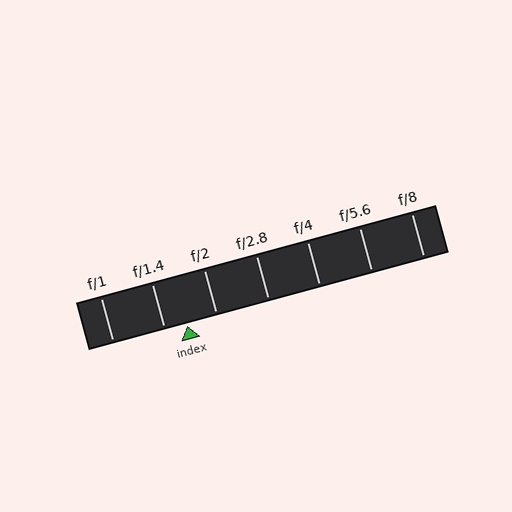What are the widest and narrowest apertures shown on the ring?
The widest aperture shown is f/1 and the narrowest is f/8.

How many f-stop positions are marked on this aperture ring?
There are 7 f-stop positions marked.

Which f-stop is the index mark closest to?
The index mark is closest to f/1.4.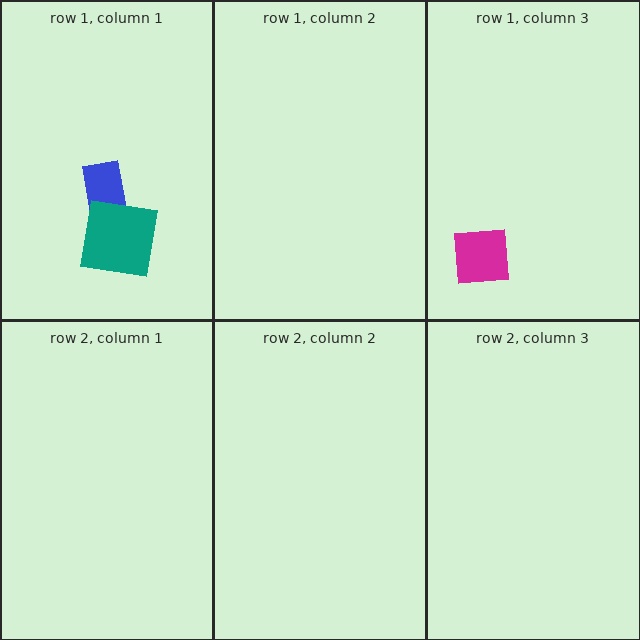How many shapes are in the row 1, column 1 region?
2.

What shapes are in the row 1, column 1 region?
The blue rectangle, the teal square.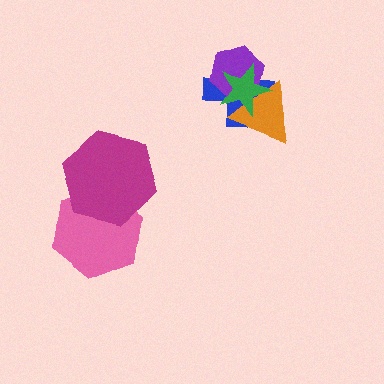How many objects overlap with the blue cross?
3 objects overlap with the blue cross.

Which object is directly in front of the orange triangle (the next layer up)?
The purple hexagon is directly in front of the orange triangle.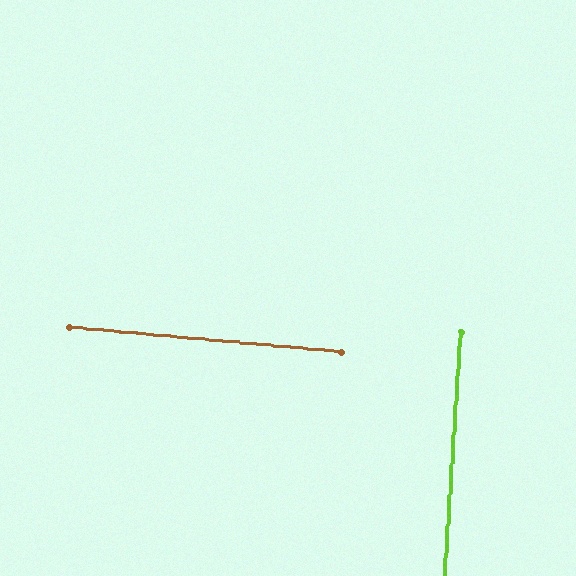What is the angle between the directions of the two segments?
Approximately 88 degrees.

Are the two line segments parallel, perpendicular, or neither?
Perpendicular — they meet at approximately 88°.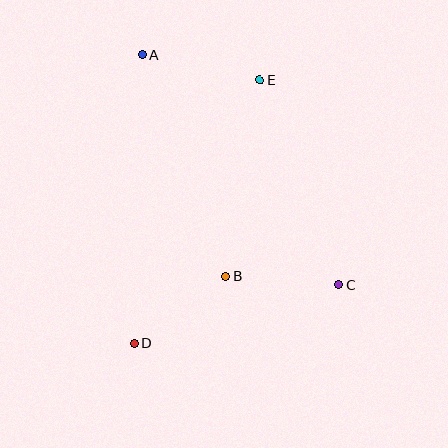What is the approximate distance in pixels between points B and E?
The distance between B and E is approximately 199 pixels.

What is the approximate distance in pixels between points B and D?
The distance between B and D is approximately 113 pixels.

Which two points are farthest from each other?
Points A and C are farthest from each other.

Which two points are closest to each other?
Points B and C are closest to each other.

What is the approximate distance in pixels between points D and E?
The distance between D and E is approximately 291 pixels.